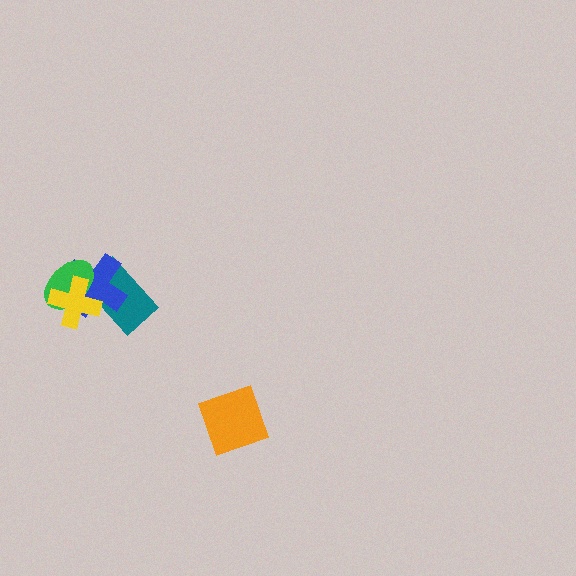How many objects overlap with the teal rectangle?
3 objects overlap with the teal rectangle.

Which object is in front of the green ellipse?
The yellow cross is in front of the green ellipse.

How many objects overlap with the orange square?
0 objects overlap with the orange square.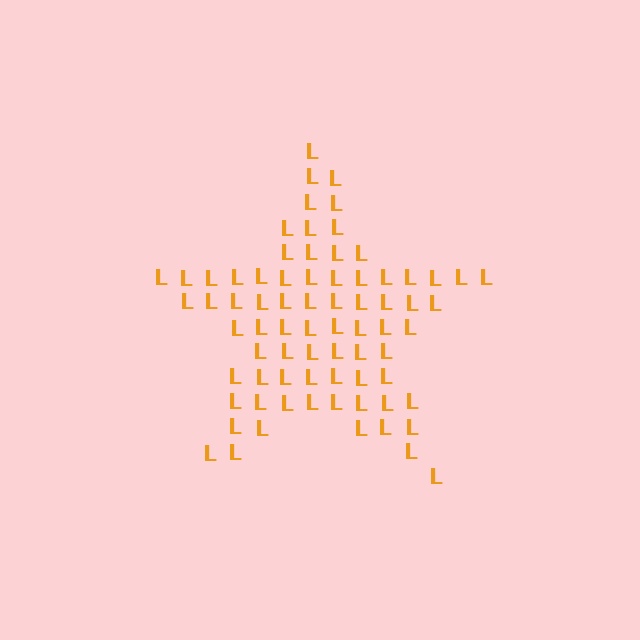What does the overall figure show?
The overall figure shows a star.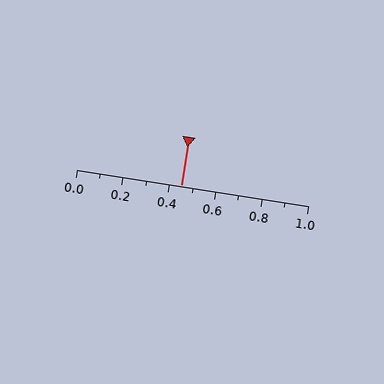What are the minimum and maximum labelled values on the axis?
The axis runs from 0.0 to 1.0.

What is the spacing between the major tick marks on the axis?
The major ticks are spaced 0.2 apart.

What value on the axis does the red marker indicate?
The marker indicates approximately 0.45.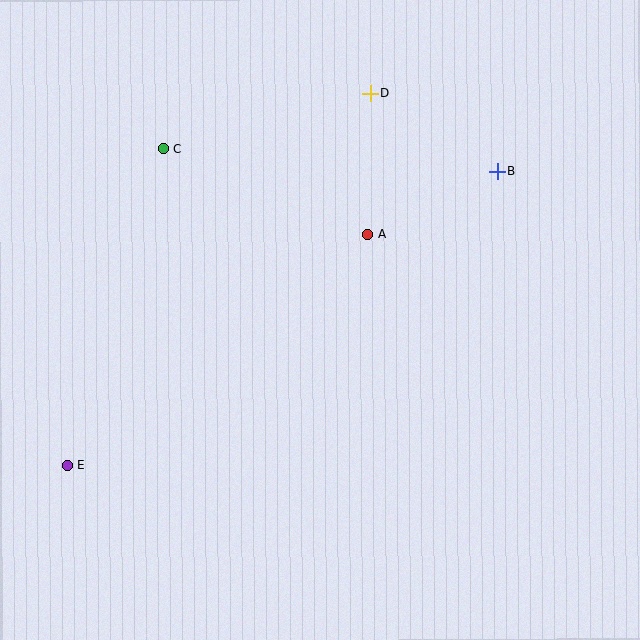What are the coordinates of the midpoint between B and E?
The midpoint between B and E is at (282, 318).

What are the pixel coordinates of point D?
Point D is at (370, 93).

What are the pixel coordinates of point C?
Point C is at (163, 149).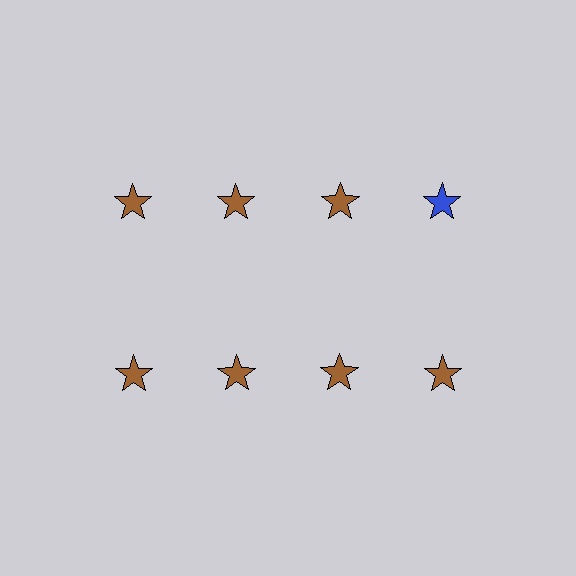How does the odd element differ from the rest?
It has a different color: blue instead of brown.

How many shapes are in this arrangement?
There are 8 shapes arranged in a grid pattern.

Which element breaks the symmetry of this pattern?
The blue star in the top row, second from right column breaks the symmetry. All other shapes are brown stars.